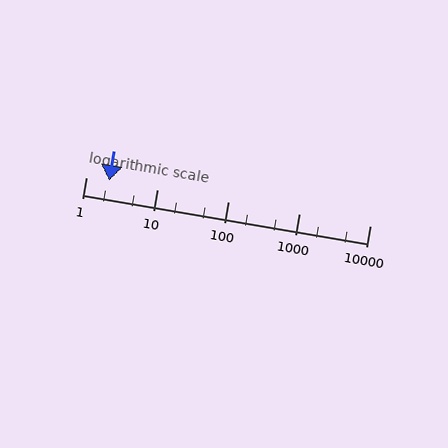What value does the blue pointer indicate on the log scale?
The pointer indicates approximately 2.1.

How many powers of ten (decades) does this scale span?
The scale spans 4 decades, from 1 to 10000.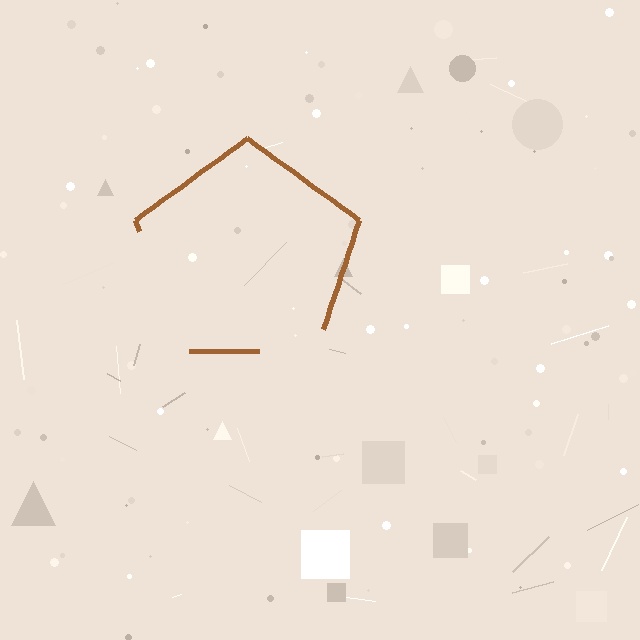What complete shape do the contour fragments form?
The contour fragments form a pentagon.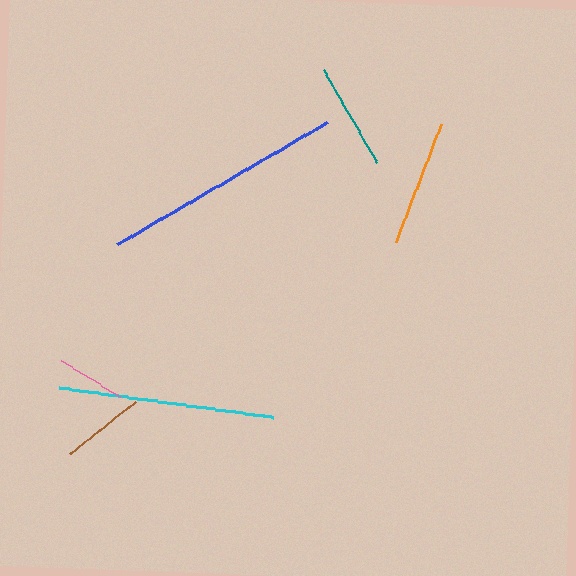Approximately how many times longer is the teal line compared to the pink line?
The teal line is approximately 1.5 times the length of the pink line.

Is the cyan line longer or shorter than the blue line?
The blue line is longer than the cyan line.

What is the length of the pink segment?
The pink segment is approximately 69 pixels long.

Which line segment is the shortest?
The pink line is the shortest at approximately 69 pixels.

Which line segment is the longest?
The blue line is the longest at approximately 242 pixels.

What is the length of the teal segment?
The teal segment is approximately 107 pixels long.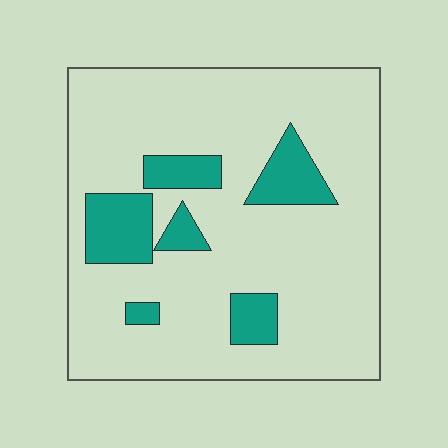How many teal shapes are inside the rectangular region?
6.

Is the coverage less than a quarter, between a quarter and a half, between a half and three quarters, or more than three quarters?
Less than a quarter.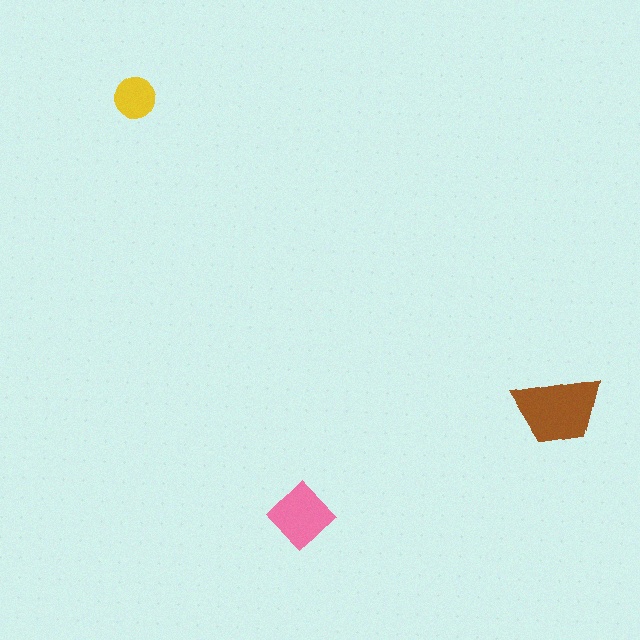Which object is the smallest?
The yellow circle.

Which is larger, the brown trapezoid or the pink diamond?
The brown trapezoid.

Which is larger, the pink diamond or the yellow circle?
The pink diamond.